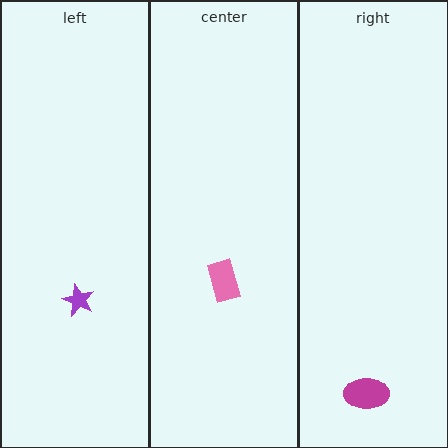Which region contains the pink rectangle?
The center region.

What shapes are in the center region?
The pink rectangle.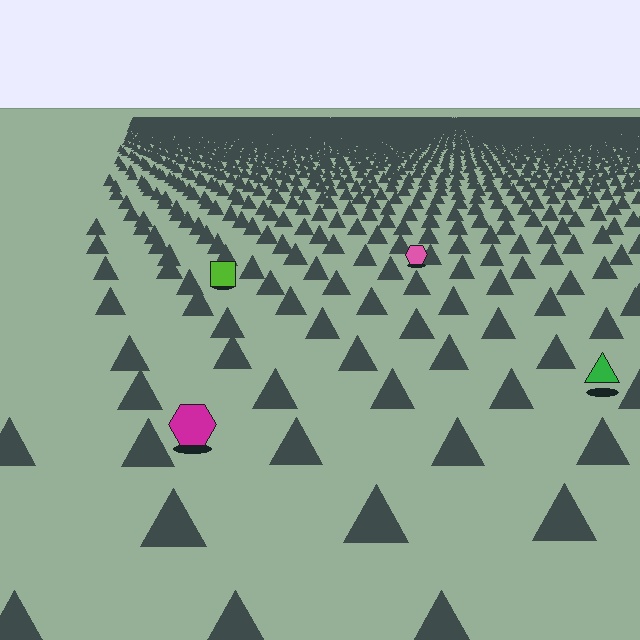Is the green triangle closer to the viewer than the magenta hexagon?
No. The magenta hexagon is closer — you can tell from the texture gradient: the ground texture is coarser near it.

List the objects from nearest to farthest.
From nearest to farthest: the magenta hexagon, the green triangle, the lime square, the pink hexagon.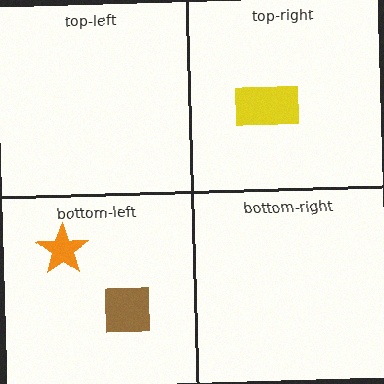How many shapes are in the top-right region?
1.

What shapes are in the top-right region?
The yellow rectangle.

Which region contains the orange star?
The bottom-left region.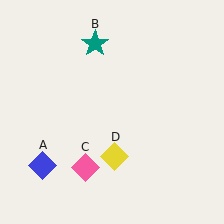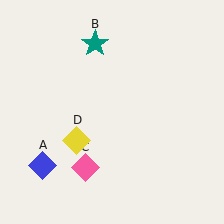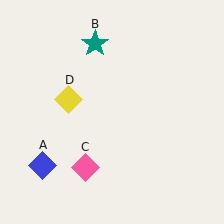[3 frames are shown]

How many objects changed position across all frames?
1 object changed position: yellow diamond (object D).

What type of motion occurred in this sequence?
The yellow diamond (object D) rotated clockwise around the center of the scene.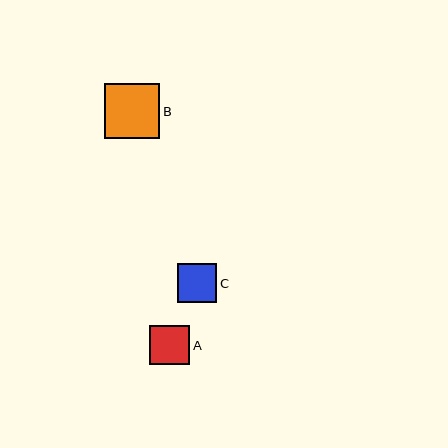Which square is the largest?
Square B is the largest with a size of approximately 55 pixels.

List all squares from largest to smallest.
From largest to smallest: B, A, C.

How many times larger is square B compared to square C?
Square B is approximately 1.4 times the size of square C.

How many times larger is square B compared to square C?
Square B is approximately 1.4 times the size of square C.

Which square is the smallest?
Square C is the smallest with a size of approximately 40 pixels.